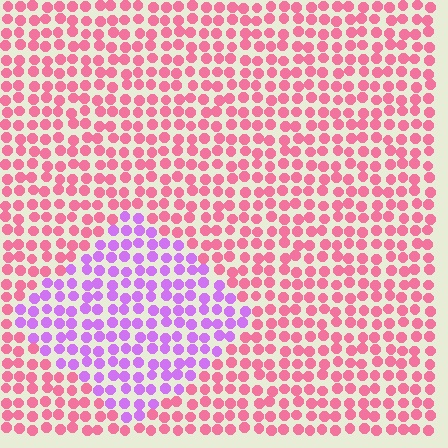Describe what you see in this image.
The image is filled with small pink elements in a uniform arrangement. A diamond-shaped region is visible where the elements are tinted to a slightly different hue, forming a subtle color boundary.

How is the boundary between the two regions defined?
The boundary is defined purely by a slight shift in hue (about 56 degrees). Spacing, size, and orientation are identical on both sides.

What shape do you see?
I see a diamond.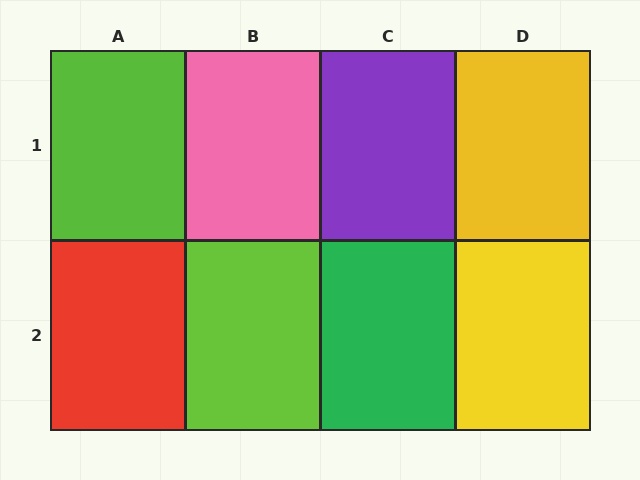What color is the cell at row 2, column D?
Yellow.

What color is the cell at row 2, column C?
Green.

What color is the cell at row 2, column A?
Red.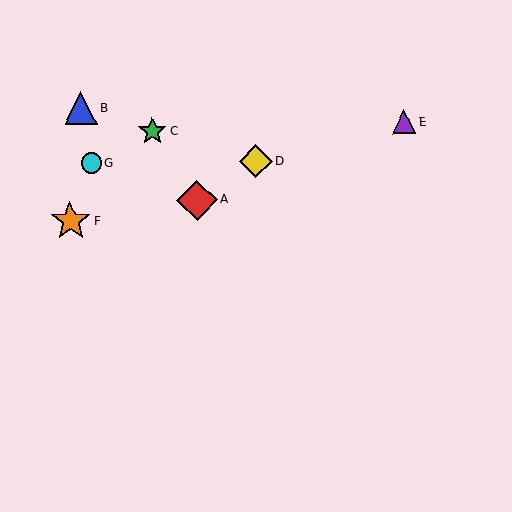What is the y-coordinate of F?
Object F is at y≈221.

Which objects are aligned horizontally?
Objects D, G are aligned horizontally.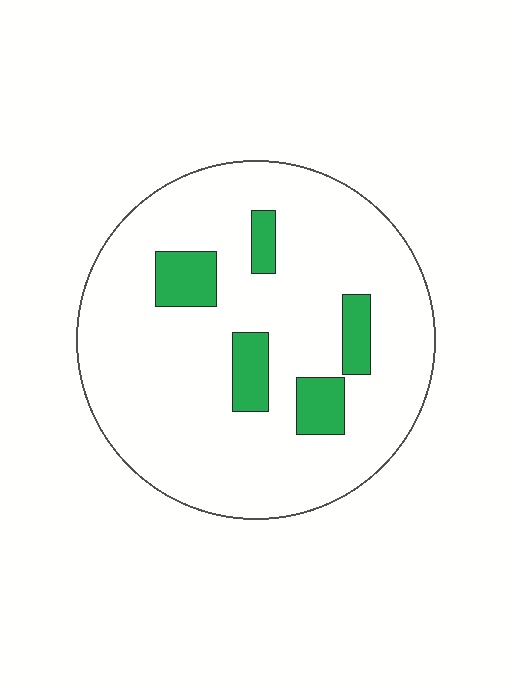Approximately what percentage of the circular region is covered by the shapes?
Approximately 15%.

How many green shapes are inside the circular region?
5.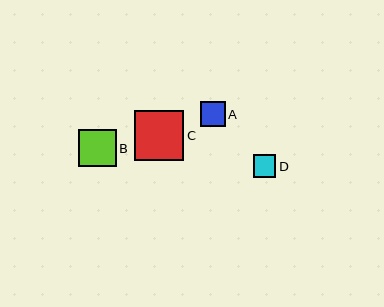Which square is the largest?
Square C is the largest with a size of approximately 49 pixels.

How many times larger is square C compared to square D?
Square C is approximately 2.2 times the size of square D.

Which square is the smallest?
Square D is the smallest with a size of approximately 23 pixels.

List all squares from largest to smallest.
From largest to smallest: C, B, A, D.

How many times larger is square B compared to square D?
Square B is approximately 1.6 times the size of square D.